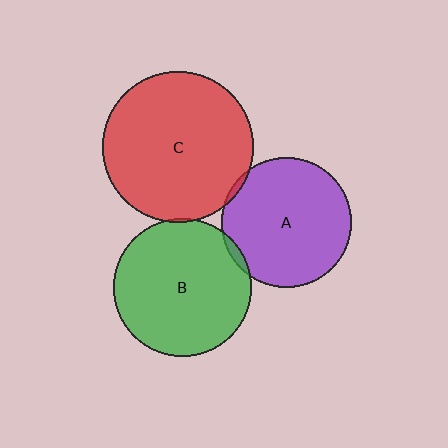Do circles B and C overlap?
Yes.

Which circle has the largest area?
Circle C (red).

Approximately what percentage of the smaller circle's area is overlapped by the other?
Approximately 5%.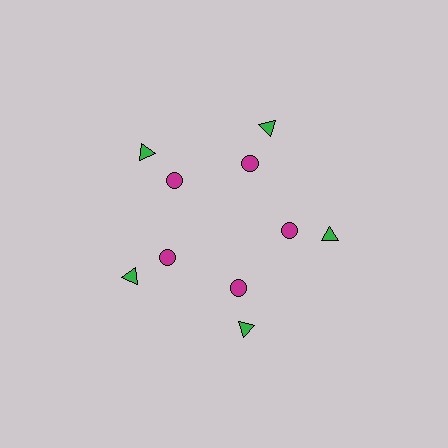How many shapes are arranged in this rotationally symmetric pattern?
There are 10 shapes, arranged in 5 groups of 2.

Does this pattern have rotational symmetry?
Yes, this pattern has 5-fold rotational symmetry. It looks the same after rotating 72 degrees around the center.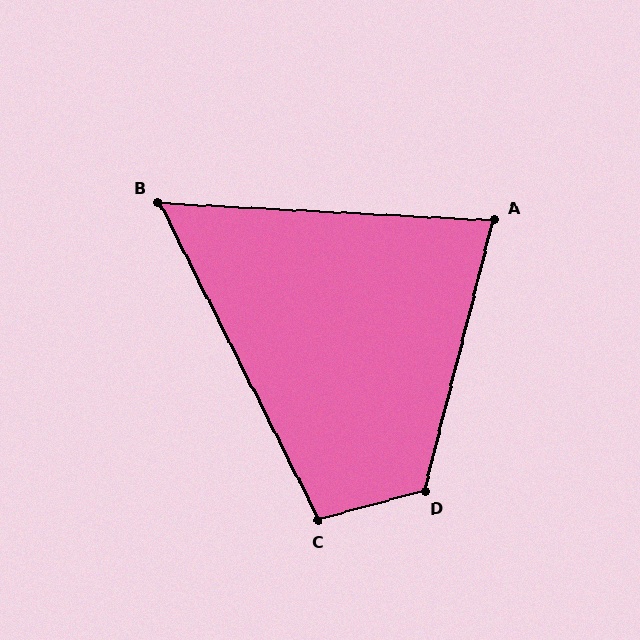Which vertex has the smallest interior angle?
B, at approximately 60 degrees.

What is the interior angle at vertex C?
Approximately 101 degrees (obtuse).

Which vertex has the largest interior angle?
D, at approximately 120 degrees.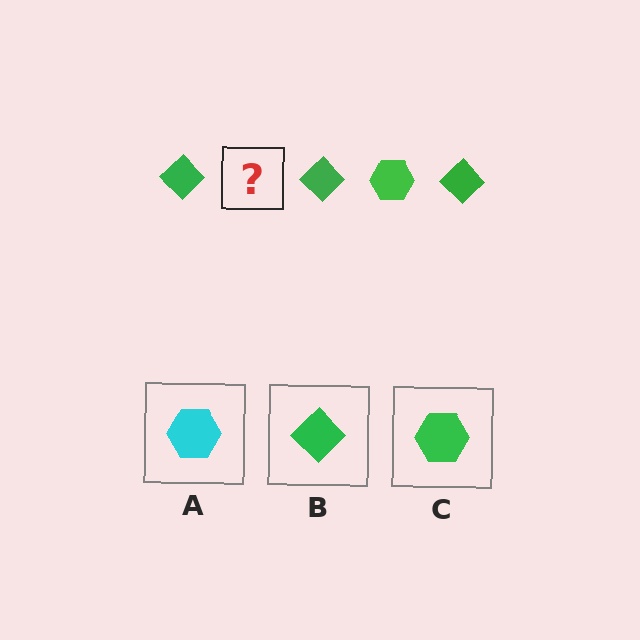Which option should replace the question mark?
Option C.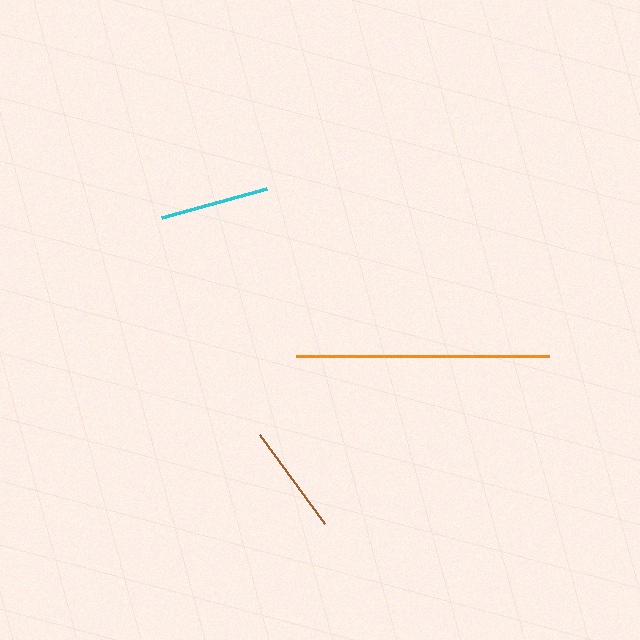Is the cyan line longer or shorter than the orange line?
The orange line is longer than the cyan line.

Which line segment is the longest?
The orange line is the longest at approximately 253 pixels.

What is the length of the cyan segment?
The cyan segment is approximately 108 pixels long.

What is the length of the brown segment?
The brown segment is approximately 111 pixels long.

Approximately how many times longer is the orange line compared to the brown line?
The orange line is approximately 2.3 times the length of the brown line.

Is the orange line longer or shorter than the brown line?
The orange line is longer than the brown line.